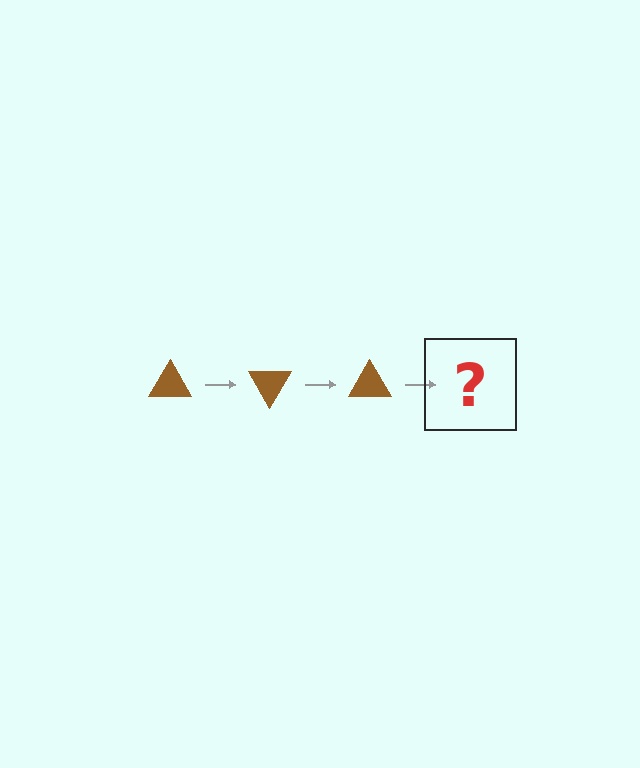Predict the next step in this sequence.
The next step is a brown triangle rotated 180 degrees.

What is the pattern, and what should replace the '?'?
The pattern is that the triangle rotates 60 degrees each step. The '?' should be a brown triangle rotated 180 degrees.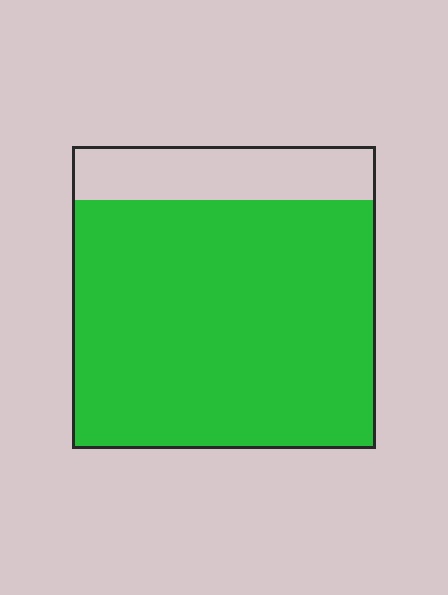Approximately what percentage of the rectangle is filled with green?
Approximately 80%.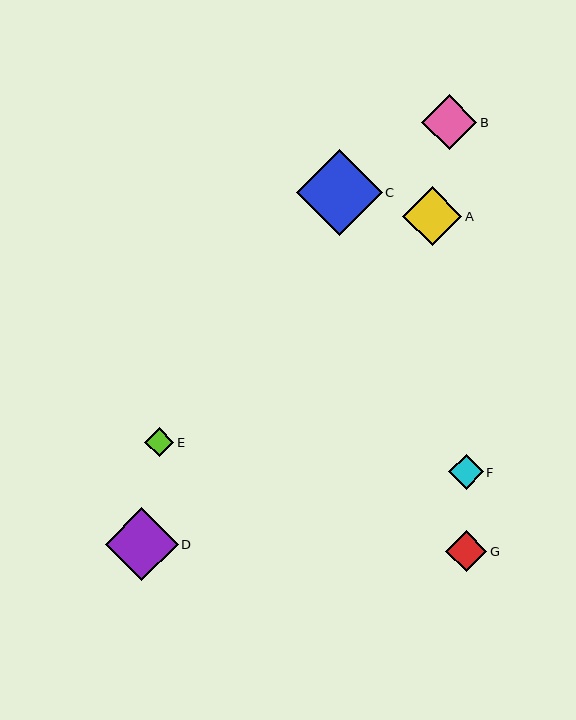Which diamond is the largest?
Diamond C is the largest with a size of approximately 86 pixels.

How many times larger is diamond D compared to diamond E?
Diamond D is approximately 2.5 times the size of diamond E.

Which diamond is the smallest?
Diamond E is the smallest with a size of approximately 29 pixels.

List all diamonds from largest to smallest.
From largest to smallest: C, D, A, B, G, F, E.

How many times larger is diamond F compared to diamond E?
Diamond F is approximately 1.2 times the size of diamond E.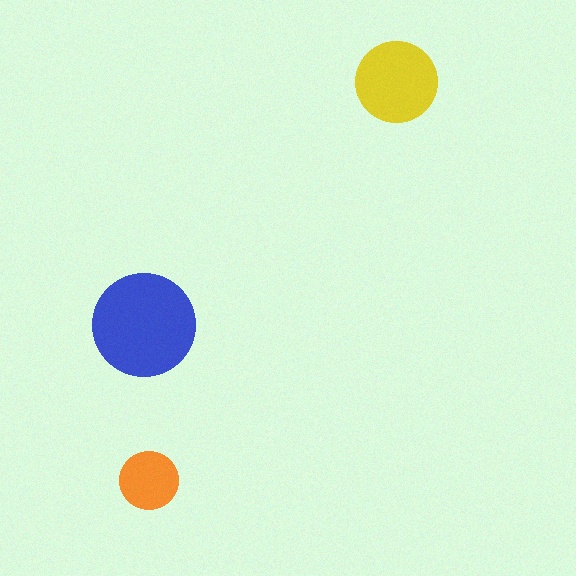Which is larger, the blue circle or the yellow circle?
The blue one.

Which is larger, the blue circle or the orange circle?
The blue one.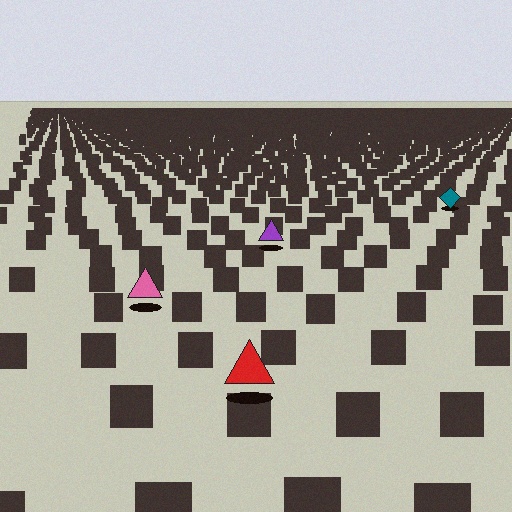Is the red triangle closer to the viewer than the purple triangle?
Yes. The red triangle is closer — you can tell from the texture gradient: the ground texture is coarser near it.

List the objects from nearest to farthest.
From nearest to farthest: the red triangle, the pink triangle, the purple triangle, the teal diamond.